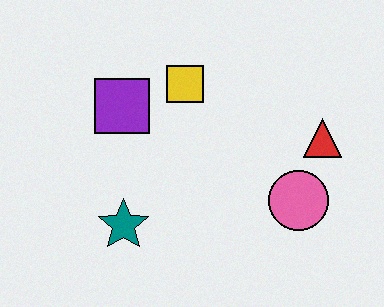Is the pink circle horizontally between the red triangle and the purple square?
Yes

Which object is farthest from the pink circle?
The purple square is farthest from the pink circle.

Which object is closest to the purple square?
The yellow square is closest to the purple square.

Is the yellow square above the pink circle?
Yes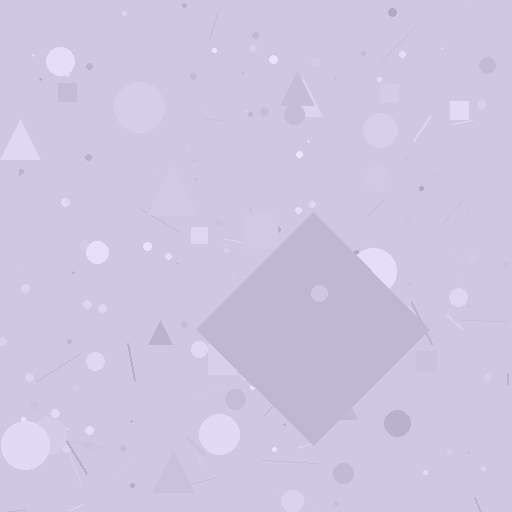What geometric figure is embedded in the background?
A diamond is embedded in the background.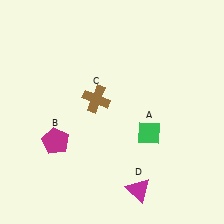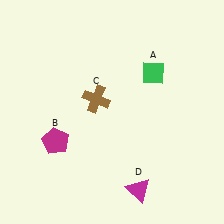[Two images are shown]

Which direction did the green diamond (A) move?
The green diamond (A) moved up.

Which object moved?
The green diamond (A) moved up.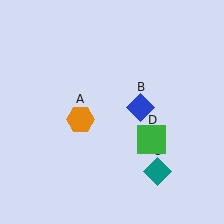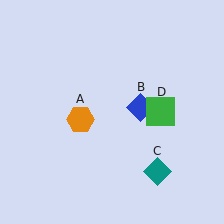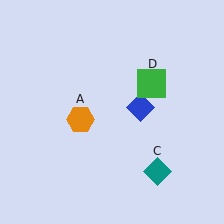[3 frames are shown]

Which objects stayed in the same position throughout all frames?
Orange hexagon (object A) and blue diamond (object B) and teal diamond (object C) remained stationary.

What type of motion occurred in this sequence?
The green square (object D) rotated counterclockwise around the center of the scene.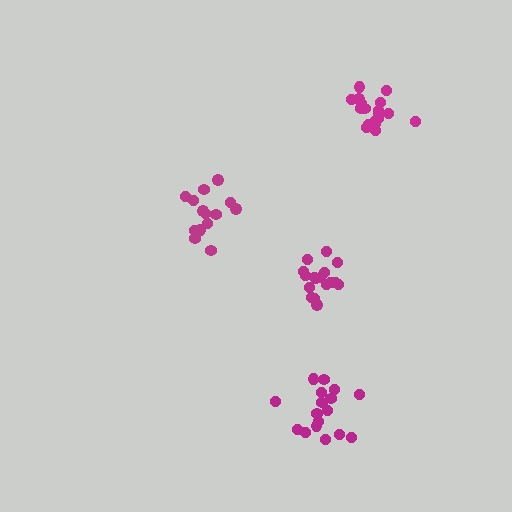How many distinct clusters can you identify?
There are 4 distinct clusters.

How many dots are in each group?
Group 1: 14 dots, Group 2: 17 dots, Group 3: 18 dots, Group 4: 17 dots (66 total).